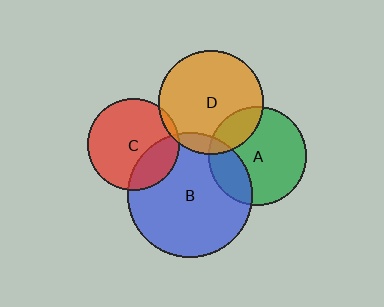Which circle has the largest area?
Circle B (blue).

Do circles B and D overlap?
Yes.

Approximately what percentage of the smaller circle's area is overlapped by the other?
Approximately 10%.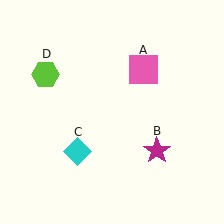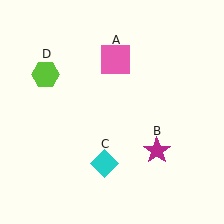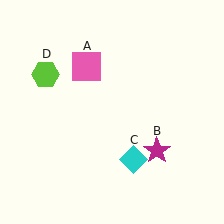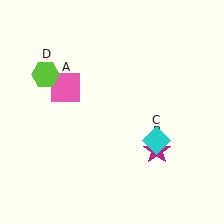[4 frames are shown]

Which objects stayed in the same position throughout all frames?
Magenta star (object B) and lime hexagon (object D) remained stationary.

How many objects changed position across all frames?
2 objects changed position: pink square (object A), cyan diamond (object C).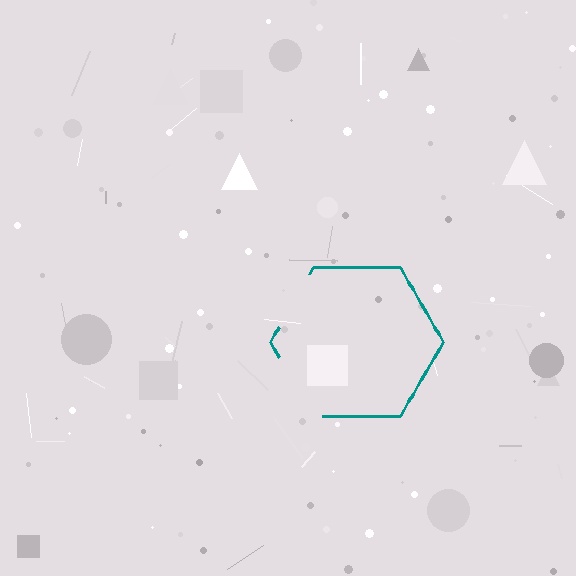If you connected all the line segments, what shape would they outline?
They would outline a hexagon.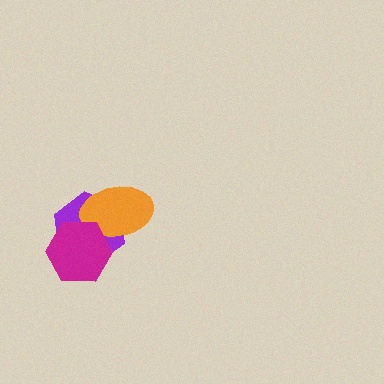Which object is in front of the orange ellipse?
The magenta hexagon is in front of the orange ellipse.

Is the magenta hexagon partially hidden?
No, no other shape covers it.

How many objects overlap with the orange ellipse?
2 objects overlap with the orange ellipse.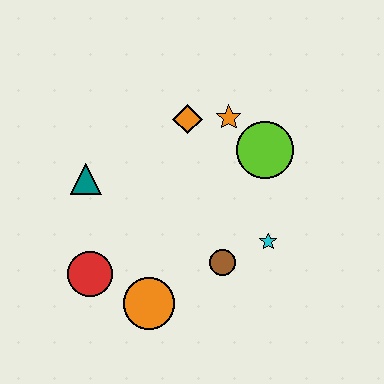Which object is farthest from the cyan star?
The teal triangle is farthest from the cyan star.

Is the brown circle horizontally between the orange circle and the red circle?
No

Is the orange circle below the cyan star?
Yes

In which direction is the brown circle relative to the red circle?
The brown circle is to the right of the red circle.